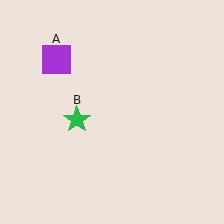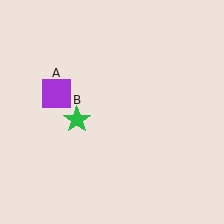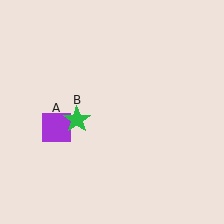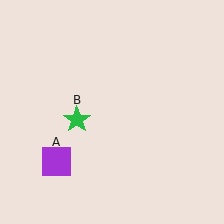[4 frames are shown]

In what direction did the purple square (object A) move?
The purple square (object A) moved down.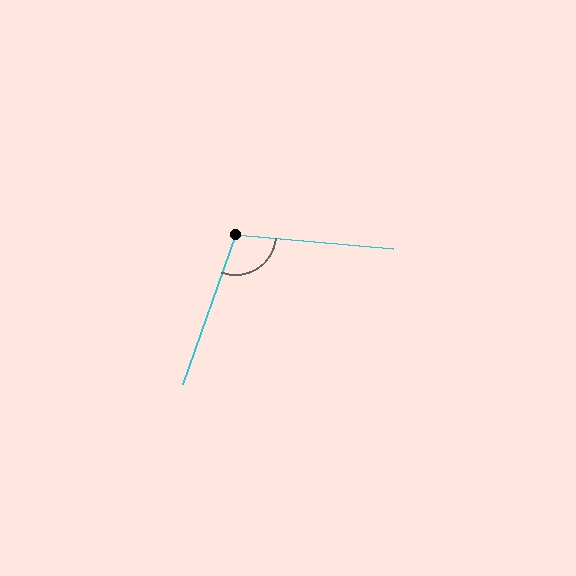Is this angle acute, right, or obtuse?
It is obtuse.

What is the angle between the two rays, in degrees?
Approximately 104 degrees.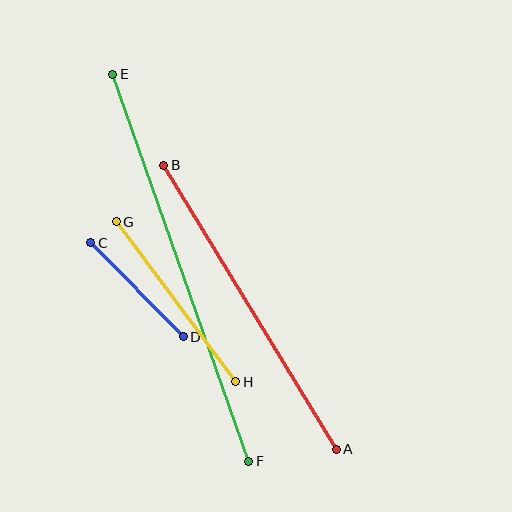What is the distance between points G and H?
The distance is approximately 200 pixels.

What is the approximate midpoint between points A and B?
The midpoint is at approximately (250, 307) pixels.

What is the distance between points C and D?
The distance is approximately 132 pixels.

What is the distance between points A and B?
The distance is approximately 332 pixels.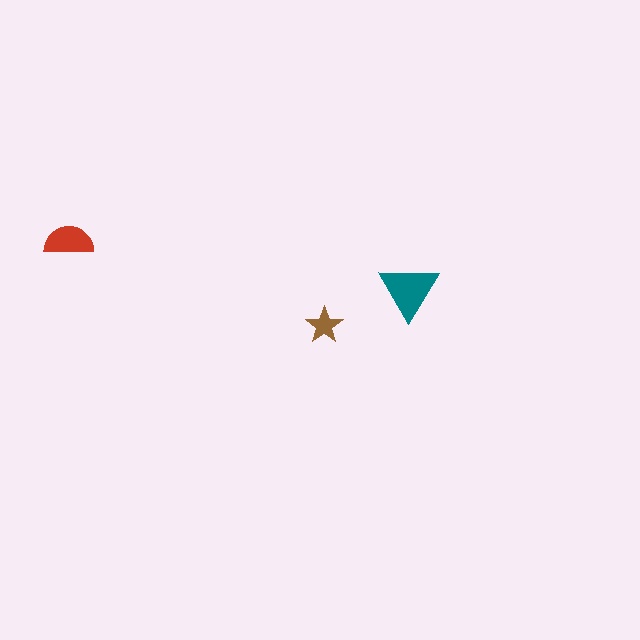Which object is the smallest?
The brown star.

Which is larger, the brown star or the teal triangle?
The teal triangle.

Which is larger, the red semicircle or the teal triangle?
The teal triangle.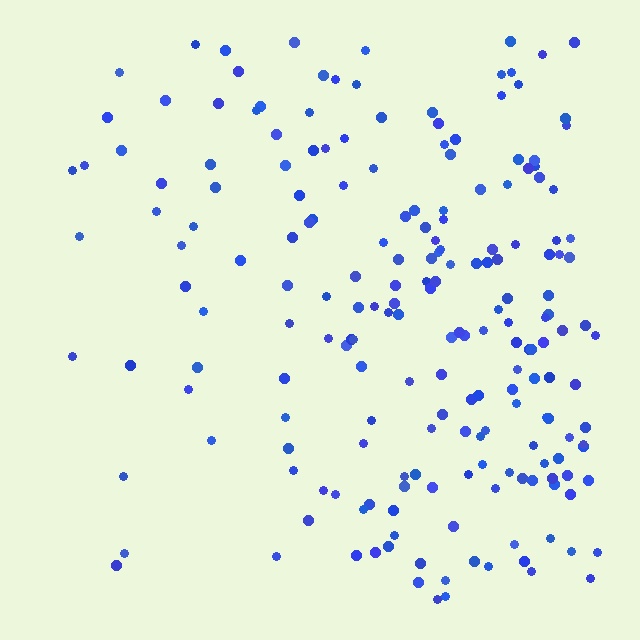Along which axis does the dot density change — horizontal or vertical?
Horizontal.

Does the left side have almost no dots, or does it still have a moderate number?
Still a moderate number, just noticeably fewer than the right.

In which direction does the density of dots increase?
From left to right, with the right side densest.